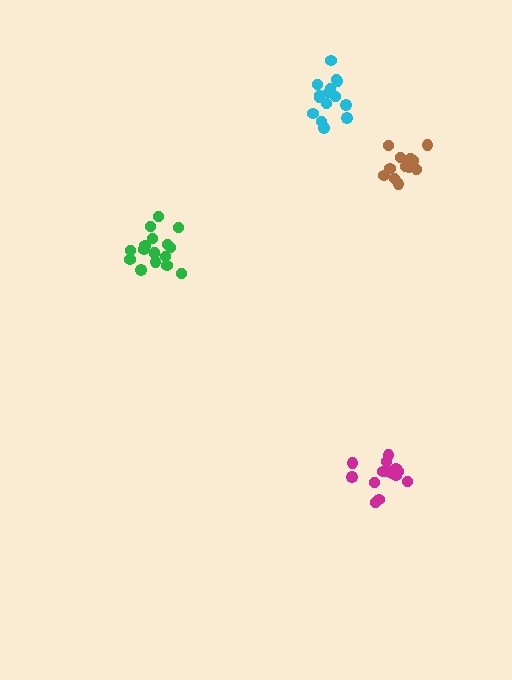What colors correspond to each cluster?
The clusters are colored: green, magenta, brown, cyan.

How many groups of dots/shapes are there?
There are 4 groups.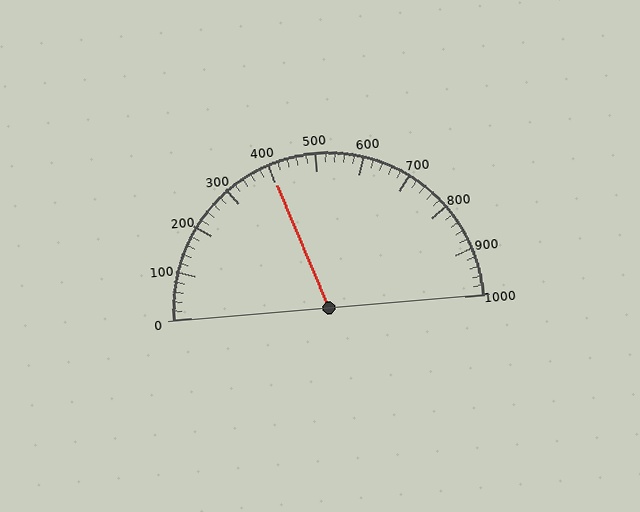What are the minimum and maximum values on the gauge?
The gauge ranges from 0 to 1000.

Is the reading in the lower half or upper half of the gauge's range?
The reading is in the lower half of the range (0 to 1000).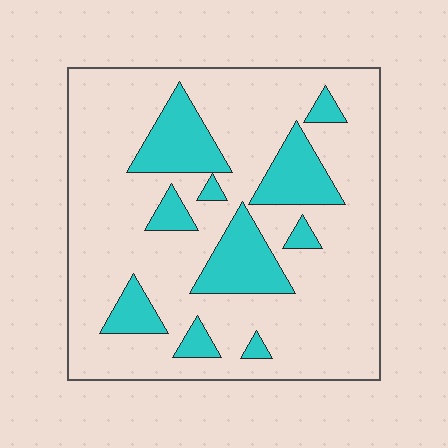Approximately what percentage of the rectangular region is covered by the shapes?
Approximately 20%.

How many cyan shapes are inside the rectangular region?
10.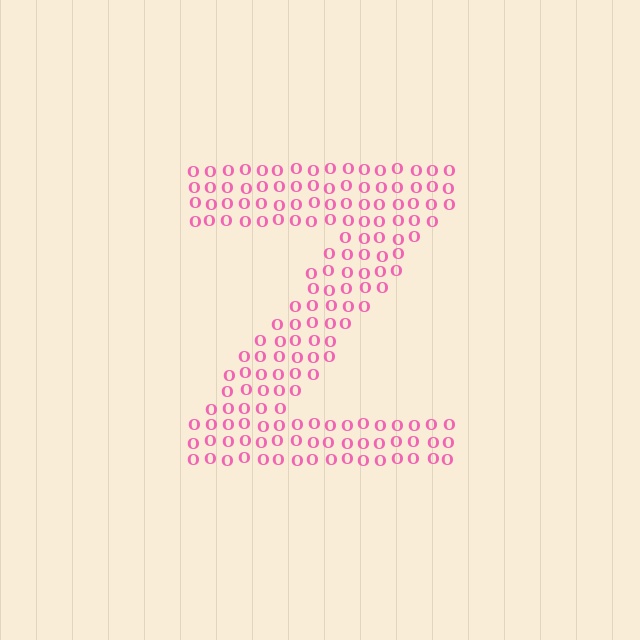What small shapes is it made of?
It is made of small letter O's.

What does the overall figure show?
The overall figure shows the letter Z.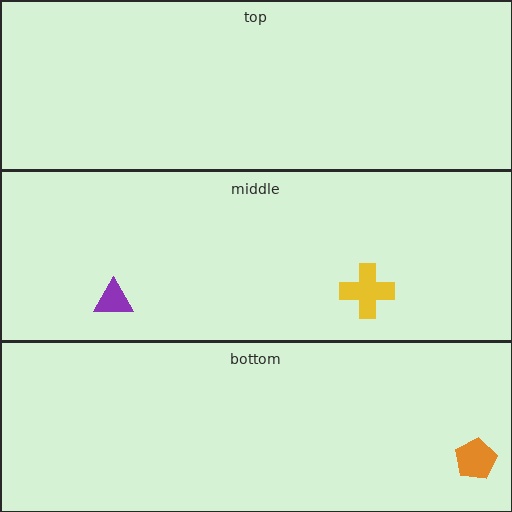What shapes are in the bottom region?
The orange pentagon.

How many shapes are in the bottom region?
1.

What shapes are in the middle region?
The yellow cross, the purple triangle.